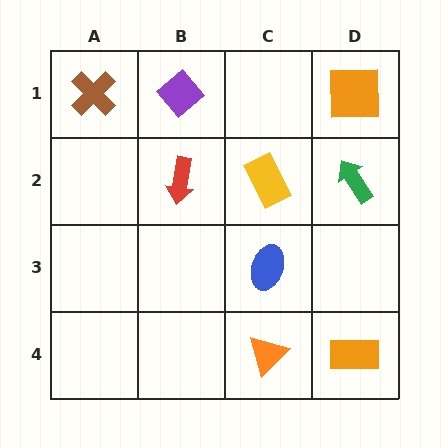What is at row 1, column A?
A brown cross.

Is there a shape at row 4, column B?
No, that cell is empty.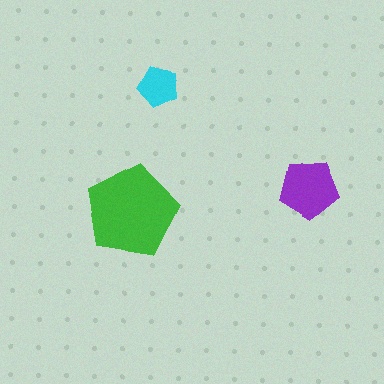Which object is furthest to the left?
The green pentagon is leftmost.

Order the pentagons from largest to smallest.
the green one, the purple one, the cyan one.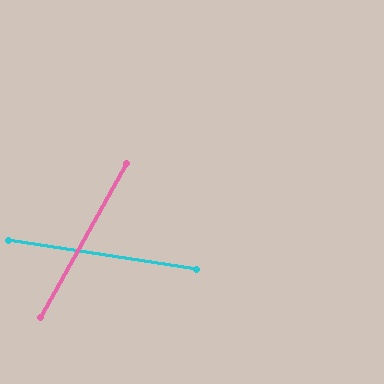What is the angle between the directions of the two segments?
Approximately 70 degrees.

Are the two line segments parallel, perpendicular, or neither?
Neither parallel nor perpendicular — they differ by about 70°.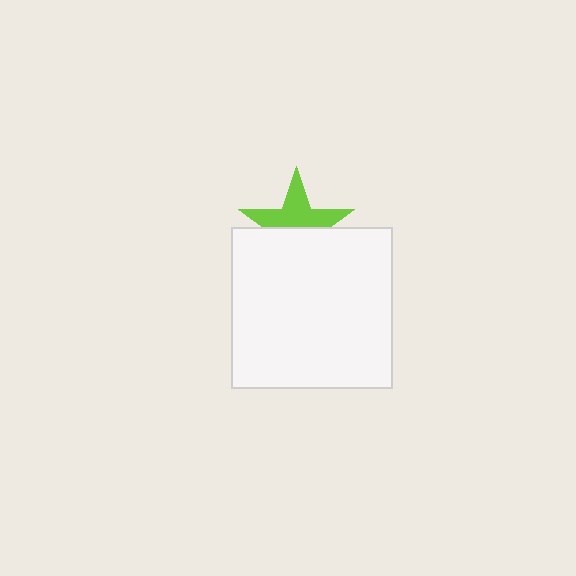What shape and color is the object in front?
The object in front is a white square.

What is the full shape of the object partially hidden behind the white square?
The partially hidden object is a lime star.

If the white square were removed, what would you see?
You would see the complete lime star.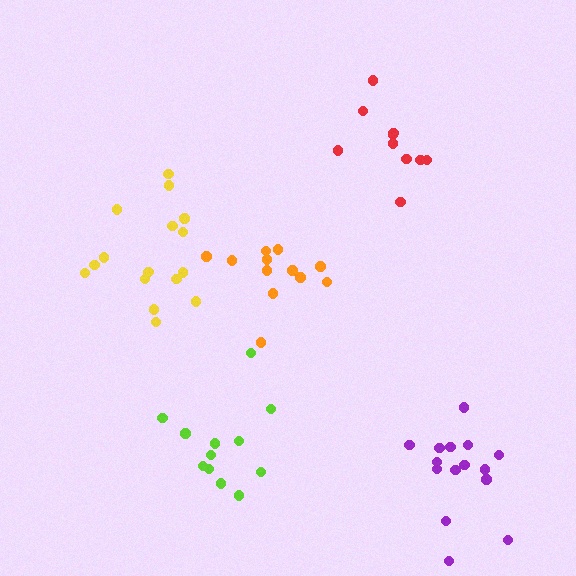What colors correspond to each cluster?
The clusters are colored: purple, yellow, orange, red, lime.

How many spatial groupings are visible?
There are 5 spatial groupings.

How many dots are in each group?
Group 1: 15 dots, Group 2: 16 dots, Group 3: 12 dots, Group 4: 10 dots, Group 5: 12 dots (65 total).